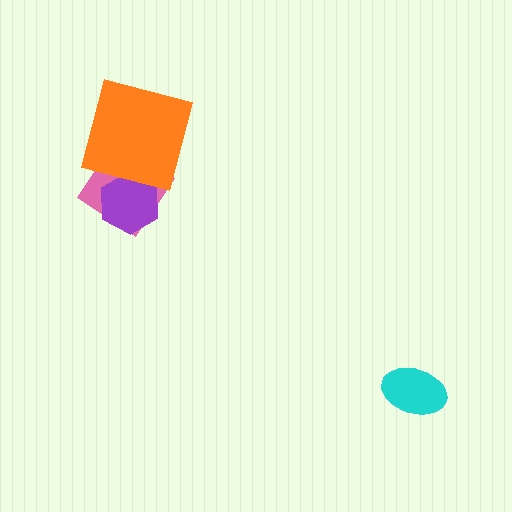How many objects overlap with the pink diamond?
2 objects overlap with the pink diamond.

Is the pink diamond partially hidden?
Yes, it is partially covered by another shape.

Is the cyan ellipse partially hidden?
No, no other shape covers it.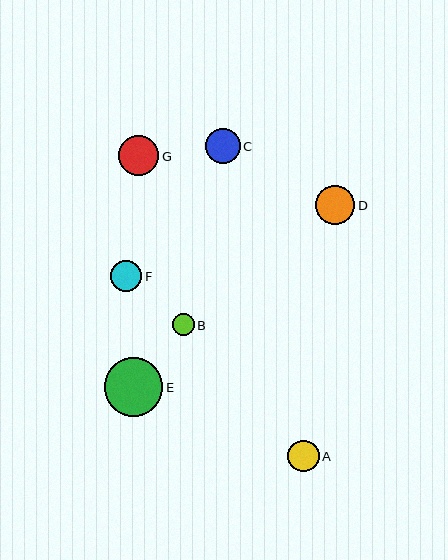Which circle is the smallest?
Circle B is the smallest with a size of approximately 21 pixels.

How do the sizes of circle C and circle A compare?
Circle C and circle A are approximately the same size.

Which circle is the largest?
Circle E is the largest with a size of approximately 59 pixels.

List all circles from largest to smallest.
From largest to smallest: E, G, D, C, A, F, B.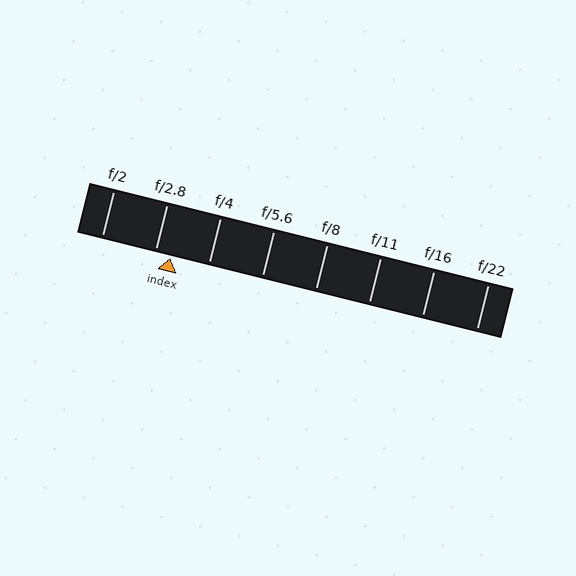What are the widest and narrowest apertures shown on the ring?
The widest aperture shown is f/2 and the narrowest is f/22.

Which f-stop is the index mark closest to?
The index mark is closest to f/2.8.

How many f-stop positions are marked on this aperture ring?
There are 8 f-stop positions marked.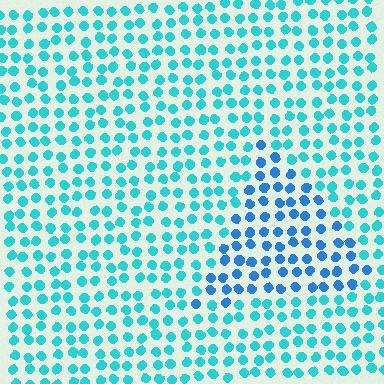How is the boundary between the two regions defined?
The boundary is defined purely by a slight shift in hue (about 30 degrees). Spacing, size, and orientation are identical on both sides.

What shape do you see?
I see a triangle.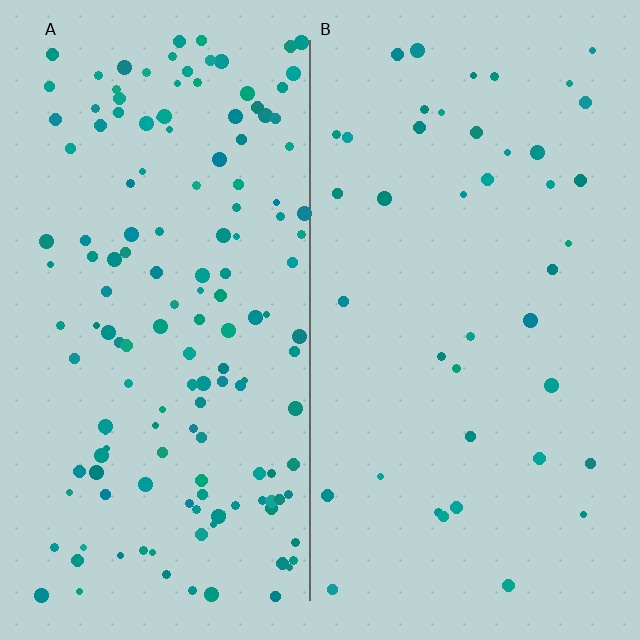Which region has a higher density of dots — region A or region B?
A (the left).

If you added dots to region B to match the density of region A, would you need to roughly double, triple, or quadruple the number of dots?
Approximately quadruple.